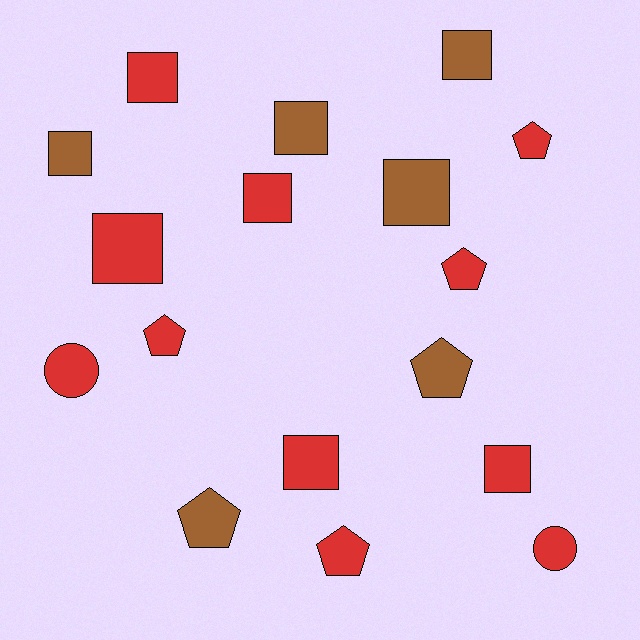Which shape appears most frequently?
Square, with 9 objects.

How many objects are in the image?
There are 17 objects.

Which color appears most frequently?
Red, with 11 objects.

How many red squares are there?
There are 5 red squares.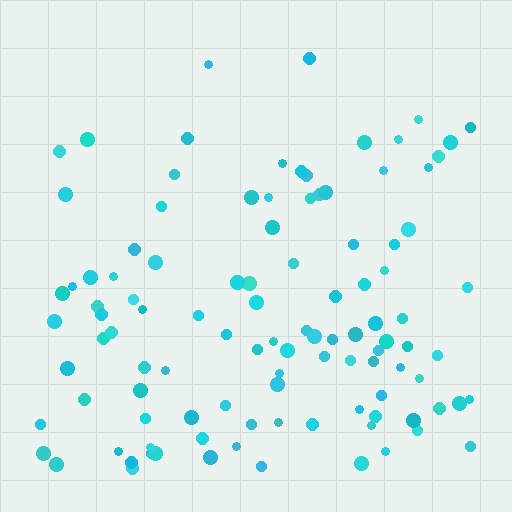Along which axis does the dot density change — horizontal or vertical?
Vertical.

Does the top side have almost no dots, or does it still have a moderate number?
Still a moderate number, just noticeably fewer than the bottom.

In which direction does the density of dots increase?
From top to bottom, with the bottom side densest.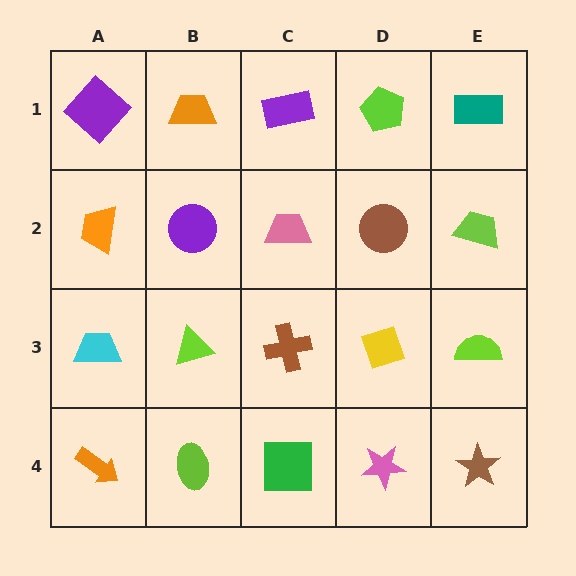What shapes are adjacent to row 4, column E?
A lime semicircle (row 3, column E), a pink star (row 4, column D).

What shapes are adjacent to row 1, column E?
A lime trapezoid (row 2, column E), a lime pentagon (row 1, column D).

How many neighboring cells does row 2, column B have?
4.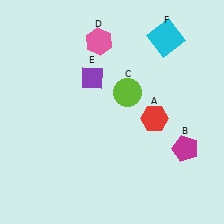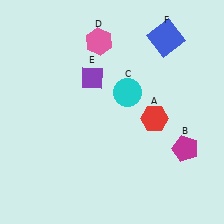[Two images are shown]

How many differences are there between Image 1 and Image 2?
There are 2 differences between the two images.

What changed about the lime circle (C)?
In Image 1, C is lime. In Image 2, it changed to cyan.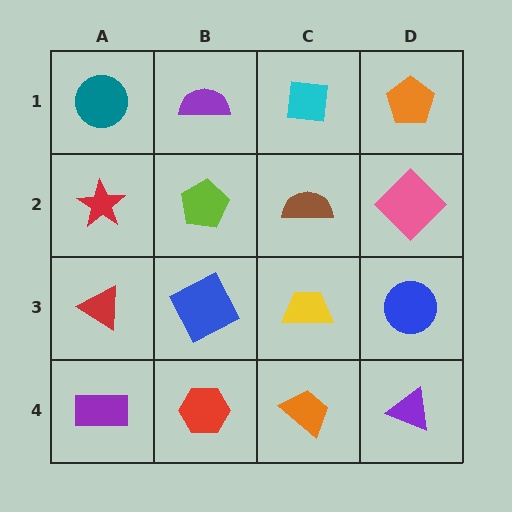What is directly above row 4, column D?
A blue circle.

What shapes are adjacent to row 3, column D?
A pink diamond (row 2, column D), a purple triangle (row 4, column D), a yellow trapezoid (row 3, column C).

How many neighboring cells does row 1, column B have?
3.